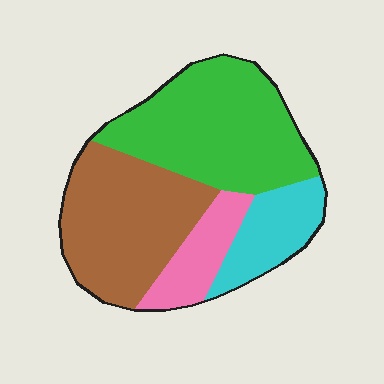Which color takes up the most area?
Green, at roughly 40%.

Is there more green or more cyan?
Green.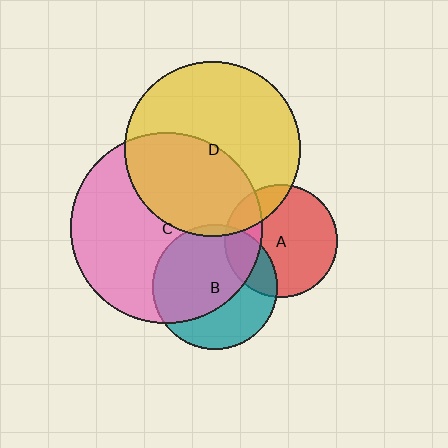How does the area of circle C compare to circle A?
Approximately 2.9 times.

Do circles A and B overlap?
Yes.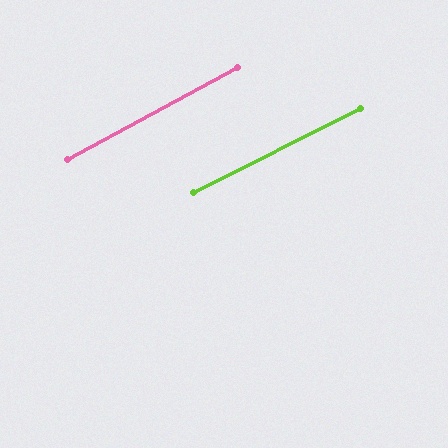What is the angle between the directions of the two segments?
Approximately 2 degrees.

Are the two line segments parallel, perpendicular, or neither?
Parallel — their directions differ by only 1.7°.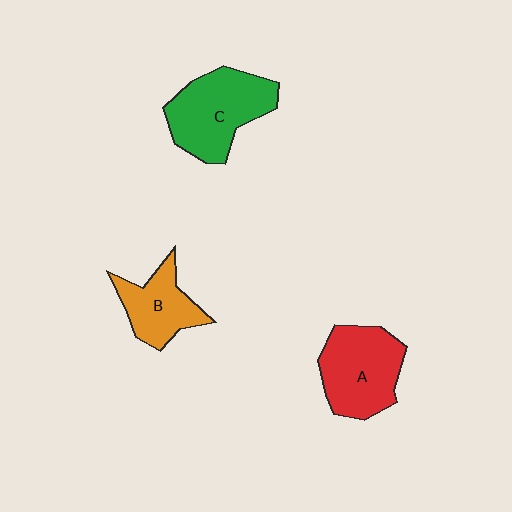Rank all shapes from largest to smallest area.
From largest to smallest: C (green), A (red), B (orange).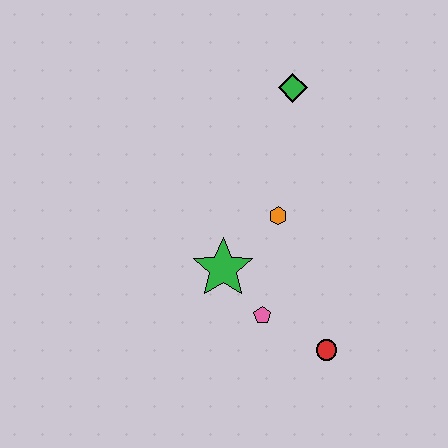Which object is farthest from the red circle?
The green diamond is farthest from the red circle.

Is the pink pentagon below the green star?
Yes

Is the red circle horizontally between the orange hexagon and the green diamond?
No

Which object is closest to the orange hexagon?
The green star is closest to the orange hexagon.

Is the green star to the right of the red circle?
No